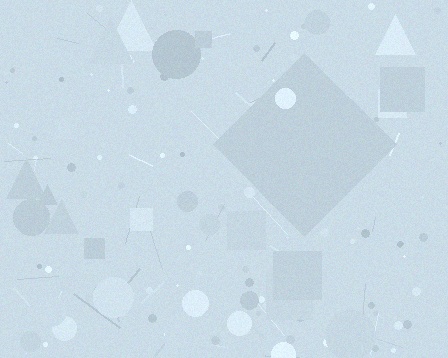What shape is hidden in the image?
A diamond is hidden in the image.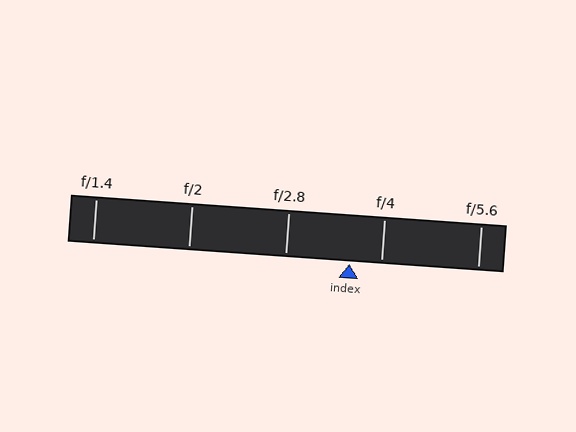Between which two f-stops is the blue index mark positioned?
The index mark is between f/2.8 and f/4.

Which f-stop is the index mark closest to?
The index mark is closest to f/4.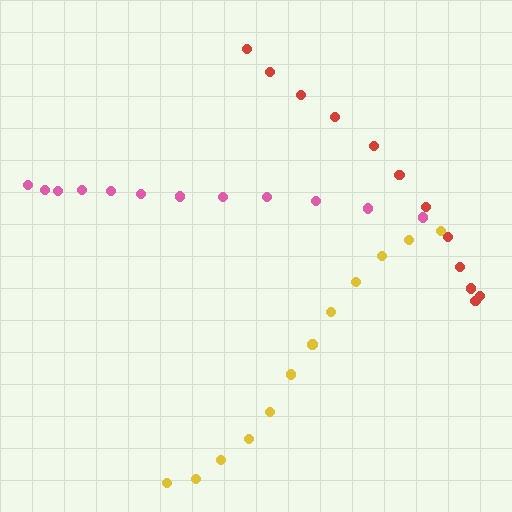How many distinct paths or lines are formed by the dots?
There are 3 distinct paths.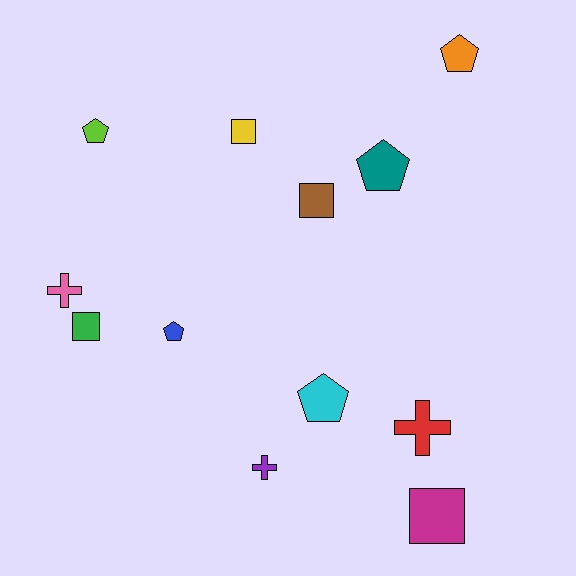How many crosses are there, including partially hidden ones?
There are 3 crosses.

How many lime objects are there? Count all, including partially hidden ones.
There is 1 lime object.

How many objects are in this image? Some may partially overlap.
There are 12 objects.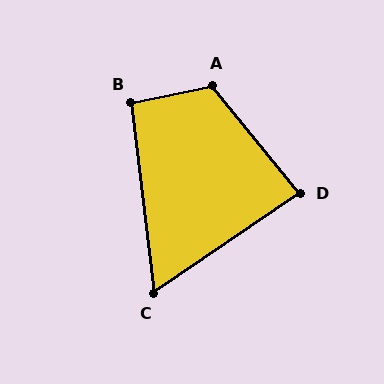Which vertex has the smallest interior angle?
C, at approximately 63 degrees.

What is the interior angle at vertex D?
Approximately 85 degrees (acute).